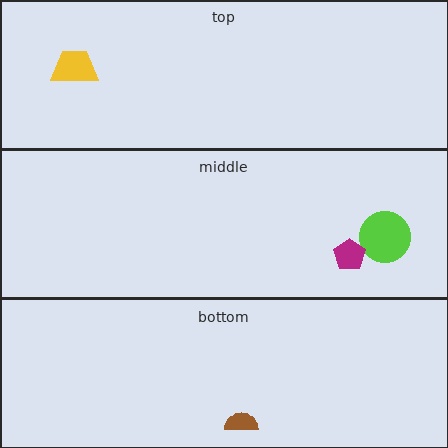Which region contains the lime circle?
The middle region.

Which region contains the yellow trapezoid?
The top region.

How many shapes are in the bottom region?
1.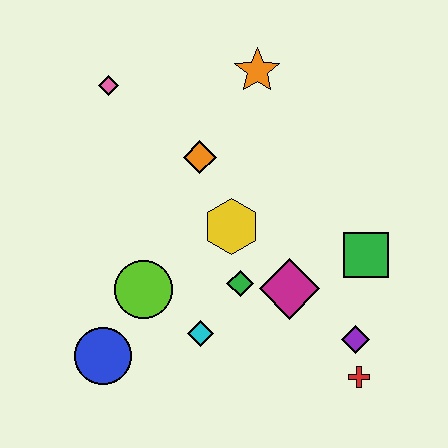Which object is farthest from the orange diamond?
The red cross is farthest from the orange diamond.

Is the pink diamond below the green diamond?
No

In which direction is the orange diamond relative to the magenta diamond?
The orange diamond is above the magenta diamond.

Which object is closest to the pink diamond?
The orange diamond is closest to the pink diamond.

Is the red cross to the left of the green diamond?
No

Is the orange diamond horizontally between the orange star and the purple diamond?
No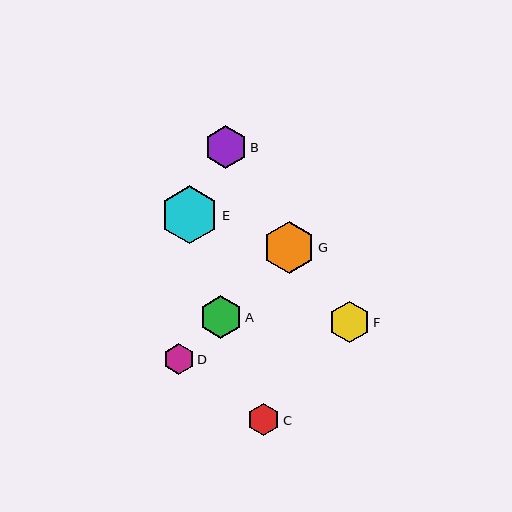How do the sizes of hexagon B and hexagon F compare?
Hexagon B and hexagon F are approximately the same size.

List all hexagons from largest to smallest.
From largest to smallest: E, G, B, A, F, C, D.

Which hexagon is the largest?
Hexagon E is the largest with a size of approximately 58 pixels.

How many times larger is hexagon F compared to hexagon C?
Hexagon F is approximately 1.3 times the size of hexagon C.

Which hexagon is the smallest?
Hexagon D is the smallest with a size of approximately 31 pixels.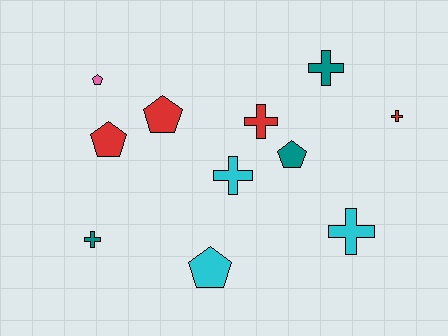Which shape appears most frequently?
Cross, with 6 objects.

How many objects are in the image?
There are 11 objects.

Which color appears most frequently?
Red, with 4 objects.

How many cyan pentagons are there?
There is 1 cyan pentagon.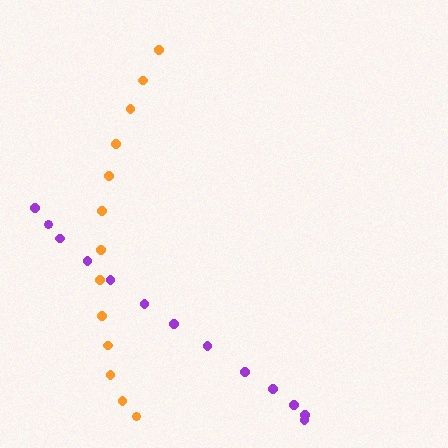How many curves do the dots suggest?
There are 2 distinct paths.